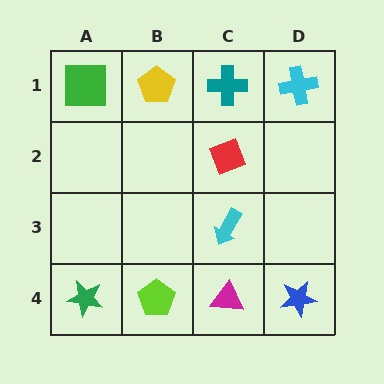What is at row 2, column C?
A red diamond.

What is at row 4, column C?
A magenta triangle.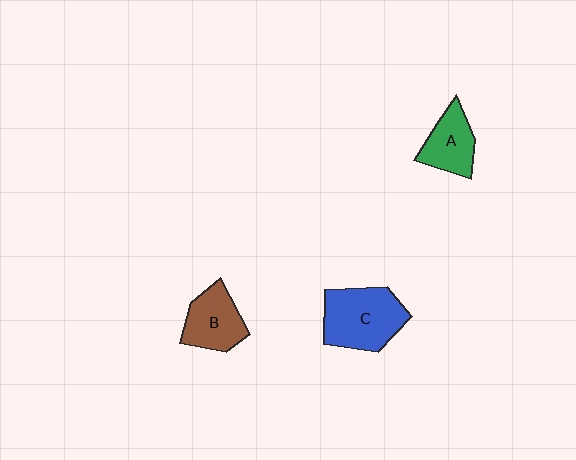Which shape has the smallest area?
Shape A (green).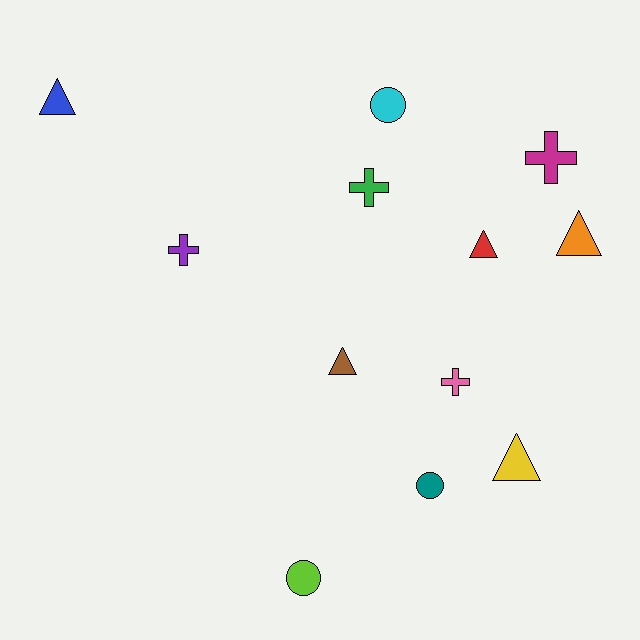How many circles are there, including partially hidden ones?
There are 3 circles.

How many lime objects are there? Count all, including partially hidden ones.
There is 1 lime object.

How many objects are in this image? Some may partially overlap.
There are 12 objects.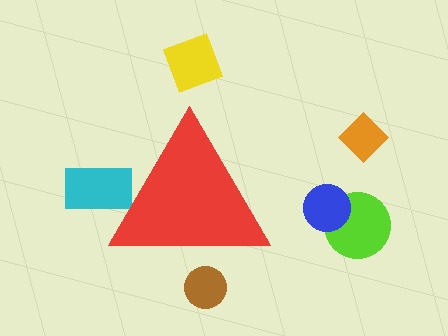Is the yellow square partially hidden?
No, the yellow square is fully visible.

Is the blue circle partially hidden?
No, the blue circle is fully visible.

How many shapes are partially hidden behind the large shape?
2 shapes are partially hidden.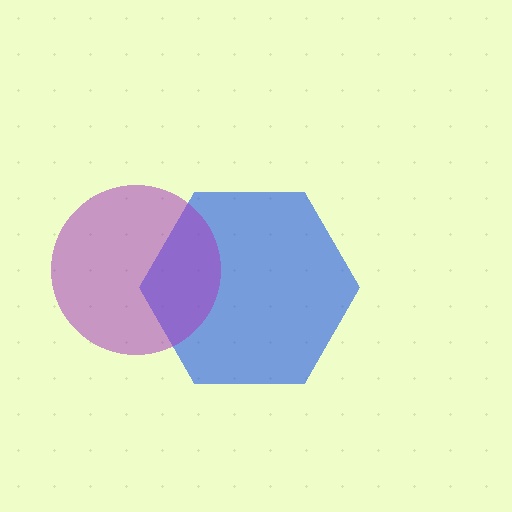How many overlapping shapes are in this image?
There are 2 overlapping shapes in the image.